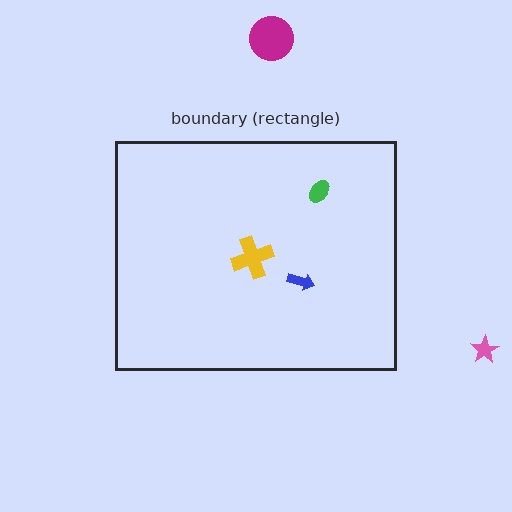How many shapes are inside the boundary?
3 inside, 2 outside.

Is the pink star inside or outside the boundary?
Outside.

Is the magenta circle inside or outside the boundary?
Outside.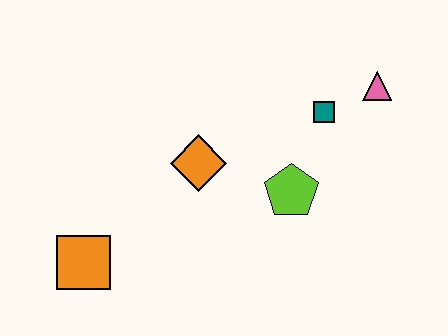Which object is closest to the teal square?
The pink triangle is closest to the teal square.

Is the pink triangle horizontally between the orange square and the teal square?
No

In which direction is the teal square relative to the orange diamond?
The teal square is to the right of the orange diamond.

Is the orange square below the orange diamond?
Yes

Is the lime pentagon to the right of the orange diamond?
Yes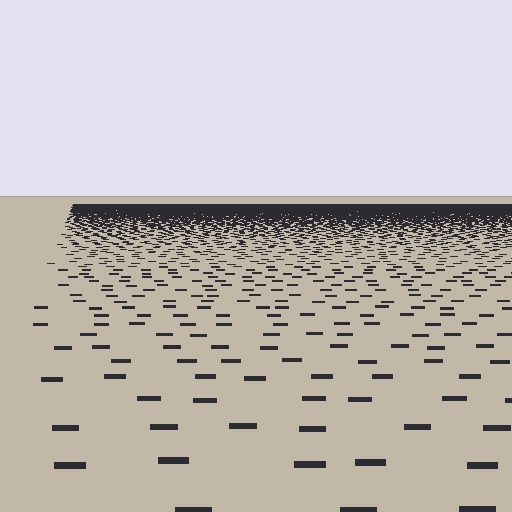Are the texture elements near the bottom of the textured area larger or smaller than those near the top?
Larger. Near the bottom, elements are closer to the viewer and appear at a bigger on-screen size.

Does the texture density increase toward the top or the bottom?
Density increases toward the top.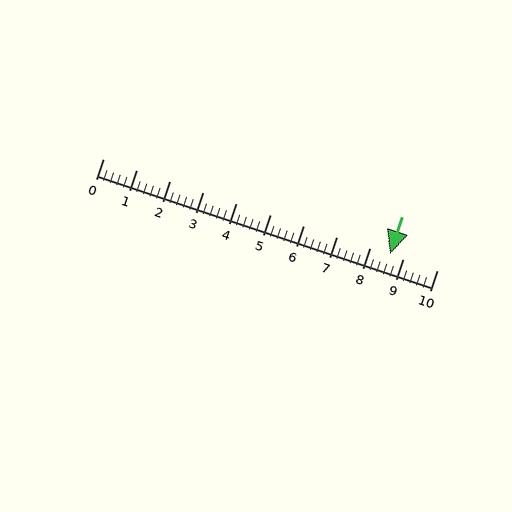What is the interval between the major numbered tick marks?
The major tick marks are spaced 1 units apart.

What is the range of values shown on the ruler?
The ruler shows values from 0 to 10.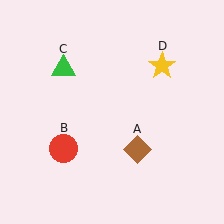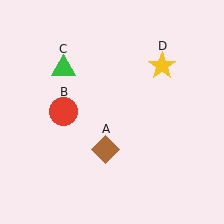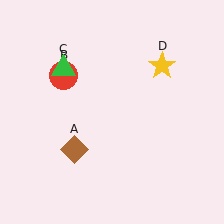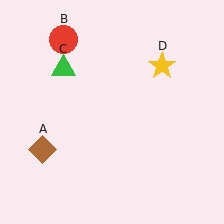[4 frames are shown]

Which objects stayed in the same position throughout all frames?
Green triangle (object C) and yellow star (object D) remained stationary.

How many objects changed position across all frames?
2 objects changed position: brown diamond (object A), red circle (object B).